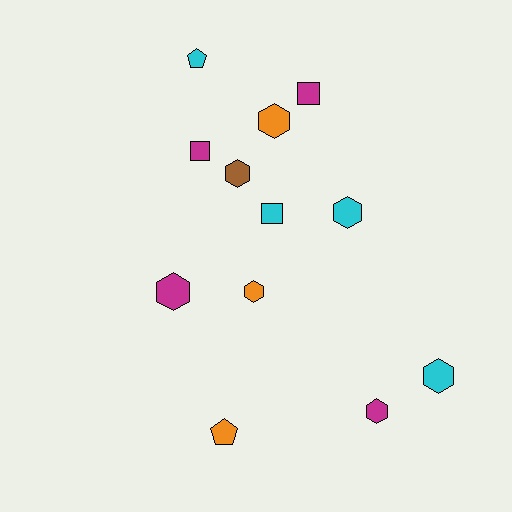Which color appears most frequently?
Magenta, with 4 objects.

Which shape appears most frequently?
Hexagon, with 7 objects.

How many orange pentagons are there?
There is 1 orange pentagon.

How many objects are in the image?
There are 12 objects.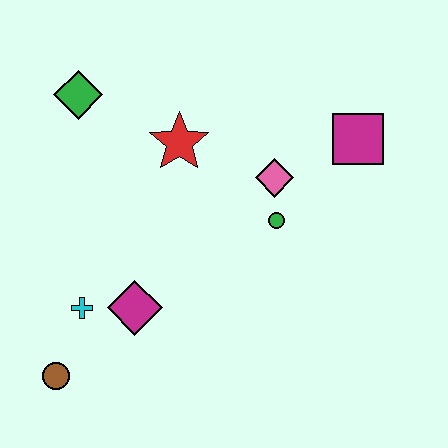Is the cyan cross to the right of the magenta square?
No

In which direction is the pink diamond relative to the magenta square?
The pink diamond is to the left of the magenta square.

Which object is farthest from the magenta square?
The brown circle is farthest from the magenta square.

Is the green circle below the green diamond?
Yes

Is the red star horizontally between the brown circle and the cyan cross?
No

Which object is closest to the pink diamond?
The green circle is closest to the pink diamond.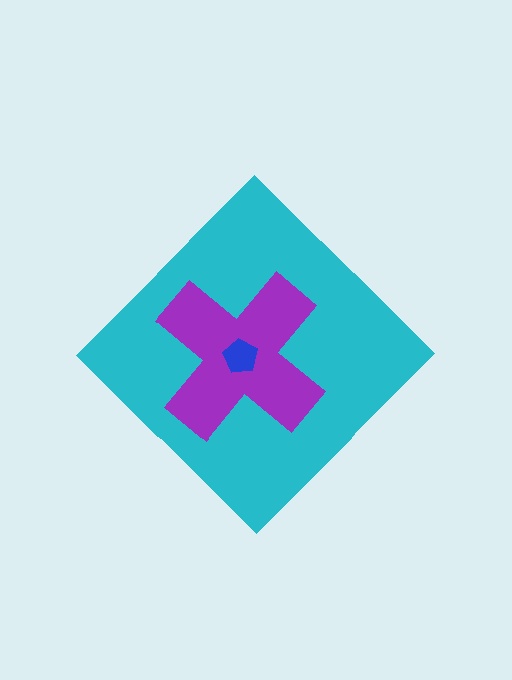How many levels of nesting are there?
3.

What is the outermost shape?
The cyan diamond.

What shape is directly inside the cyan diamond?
The purple cross.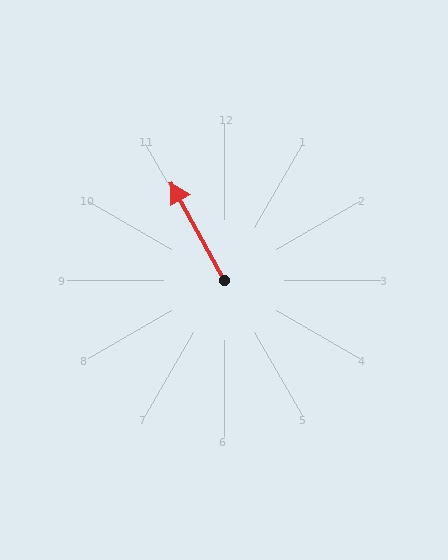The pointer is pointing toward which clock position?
Roughly 11 o'clock.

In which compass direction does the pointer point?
Northwest.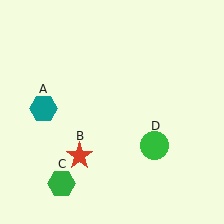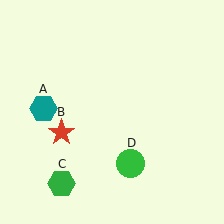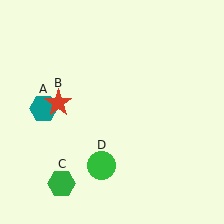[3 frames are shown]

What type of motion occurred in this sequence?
The red star (object B), green circle (object D) rotated clockwise around the center of the scene.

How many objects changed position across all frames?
2 objects changed position: red star (object B), green circle (object D).